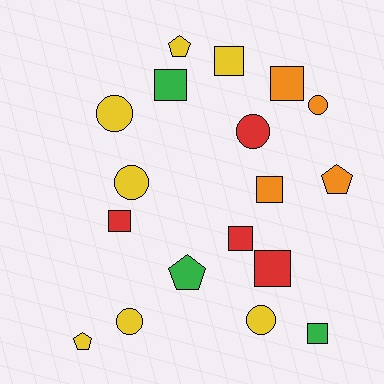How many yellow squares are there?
There is 1 yellow square.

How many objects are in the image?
There are 18 objects.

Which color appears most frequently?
Yellow, with 7 objects.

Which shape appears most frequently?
Square, with 8 objects.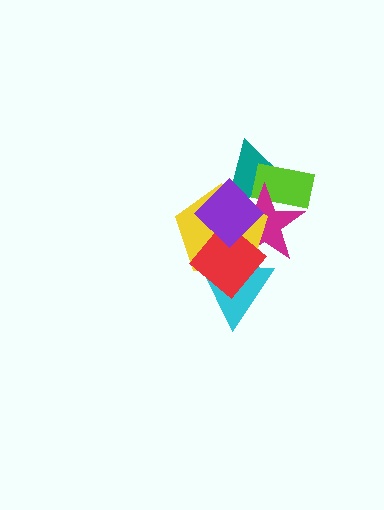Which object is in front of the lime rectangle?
The magenta star is in front of the lime rectangle.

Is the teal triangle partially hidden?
Yes, it is partially covered by another shape.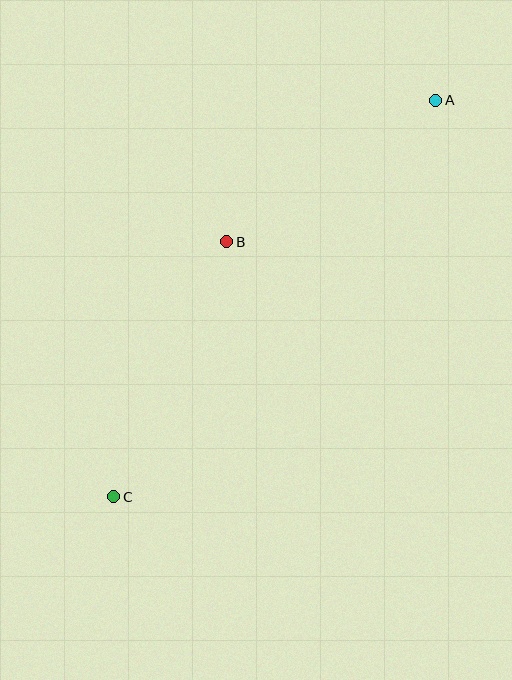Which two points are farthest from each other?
Points A and C are farthest from each other.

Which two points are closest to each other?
Points A and B are closest to each other.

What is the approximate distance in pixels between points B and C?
The distance between B and C is approximately 279 pixels.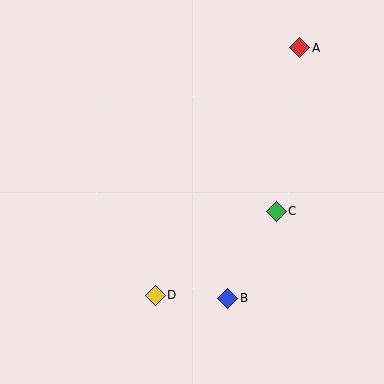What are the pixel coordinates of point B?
Point B is at (227, 298).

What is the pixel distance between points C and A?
The distance between C and A is 166 pixels.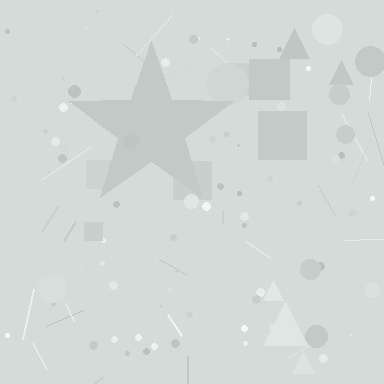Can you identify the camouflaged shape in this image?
The camouflaged shape is a star.